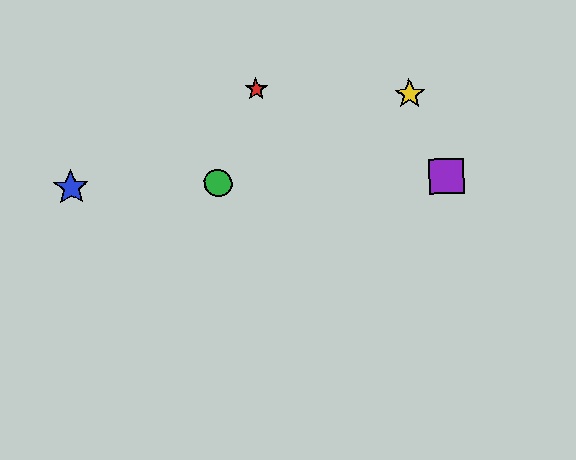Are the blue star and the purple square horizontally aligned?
Yes, both are at y≈188.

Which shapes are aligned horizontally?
The blue star, the green circle, the purple square are aligned horizontally.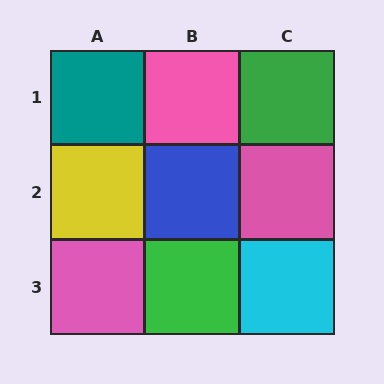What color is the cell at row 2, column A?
Yellow.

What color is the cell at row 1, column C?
Green.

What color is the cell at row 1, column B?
Pink.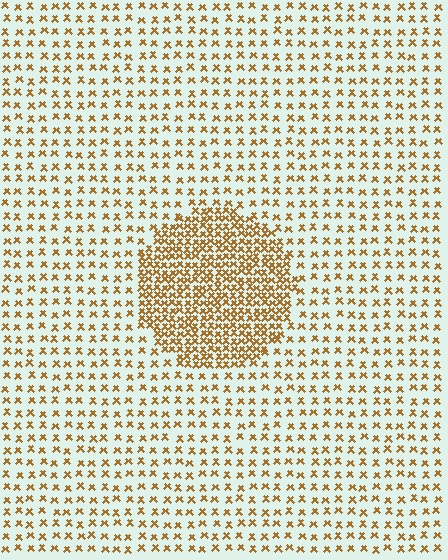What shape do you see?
I see a circle.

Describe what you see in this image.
The image contains small brown elements arranged at two different densities. A circle-shaped region is visible where the elements are more densely packed than the surrounding area.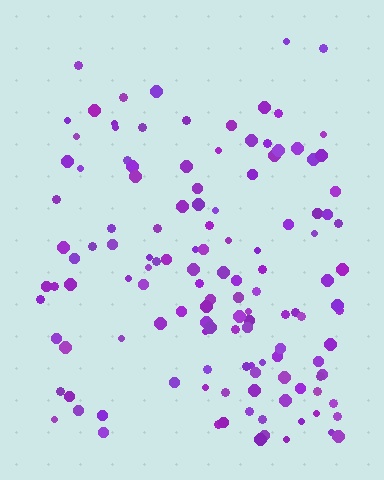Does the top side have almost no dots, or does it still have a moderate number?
Still a moderate number, just noticeably fewer than the bottom.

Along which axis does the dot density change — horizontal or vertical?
Vertical.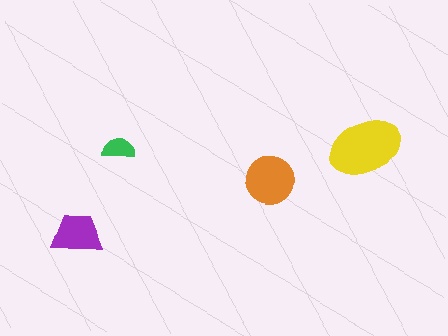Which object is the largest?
The yellow ellipse.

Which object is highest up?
The yellow ellipse is topmost.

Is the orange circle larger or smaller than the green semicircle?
Larger.